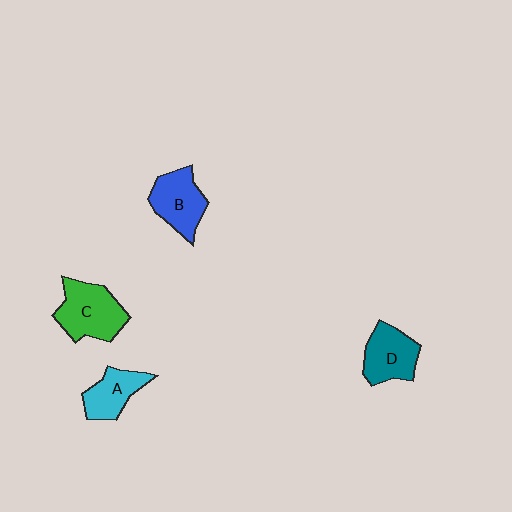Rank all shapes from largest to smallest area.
From largest to smallest: C (green), B (blue), D (teal), A (cyan).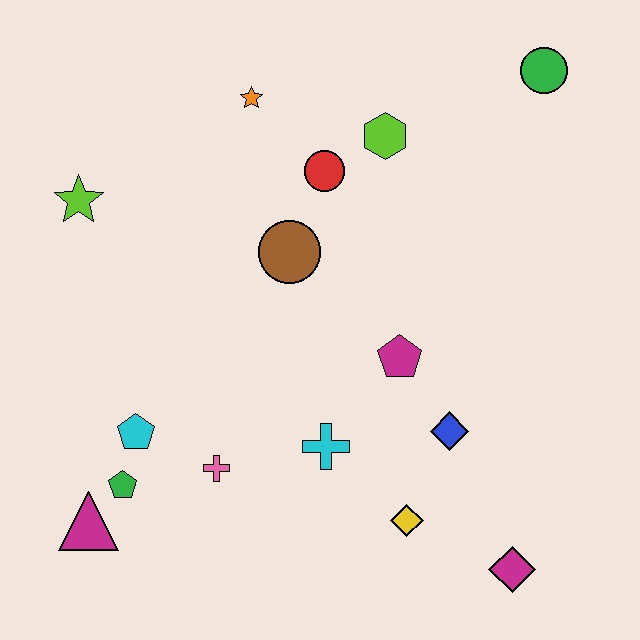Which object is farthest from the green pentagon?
The green circle is farthest from the green pentagon.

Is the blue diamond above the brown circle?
No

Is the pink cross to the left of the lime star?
No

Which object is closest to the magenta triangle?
The green pentagon is closest to the magenta triangle.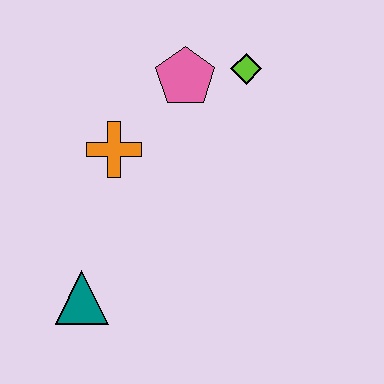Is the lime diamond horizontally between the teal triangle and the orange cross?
No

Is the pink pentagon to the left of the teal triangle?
No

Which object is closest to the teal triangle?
The orange cross is closest to the teal triangle.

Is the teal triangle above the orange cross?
No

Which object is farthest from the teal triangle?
The lime diamond is farthest from the teal triangle.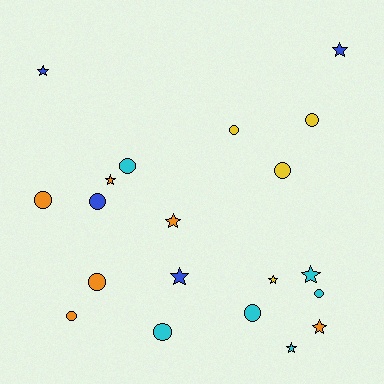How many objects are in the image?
There are 20 objects.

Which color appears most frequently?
Cyan, with 6 objects.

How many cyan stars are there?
There are 2 cyan stars.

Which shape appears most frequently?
Circle, with 11 objects.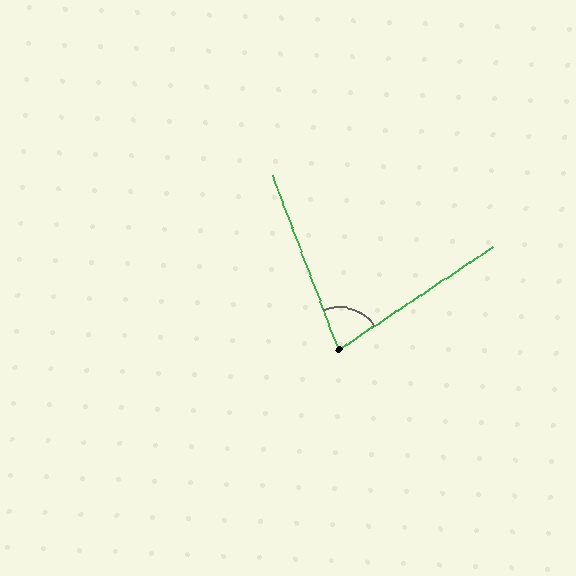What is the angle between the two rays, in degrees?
Approximately 77 degrees.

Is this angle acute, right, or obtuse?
It is acute.